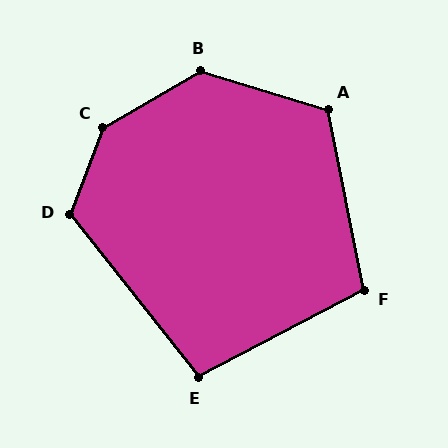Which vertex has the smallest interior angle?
E, at approximately 101 degrees.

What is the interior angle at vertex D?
Approximately 120 degrees (obtuse).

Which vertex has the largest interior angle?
C, at approximately 141 degrees.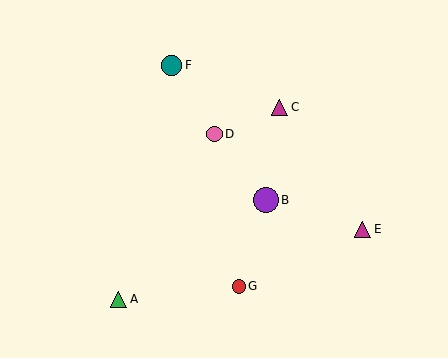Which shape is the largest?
The purple circle (labeled B) is the largest.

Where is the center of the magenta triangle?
The center of the magenta triangle is at (279, 107).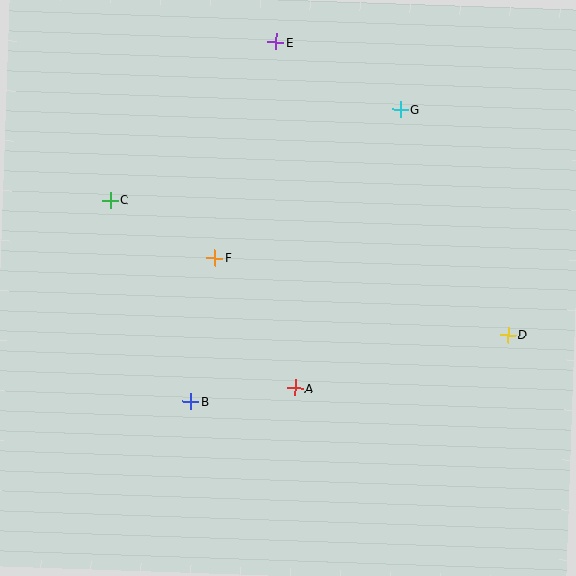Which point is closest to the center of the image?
Point F at (215, 258) is closest to the center.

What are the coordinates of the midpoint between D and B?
The midpoint between D and B is at (349, 368).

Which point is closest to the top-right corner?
Point G is closest to the top-right corner.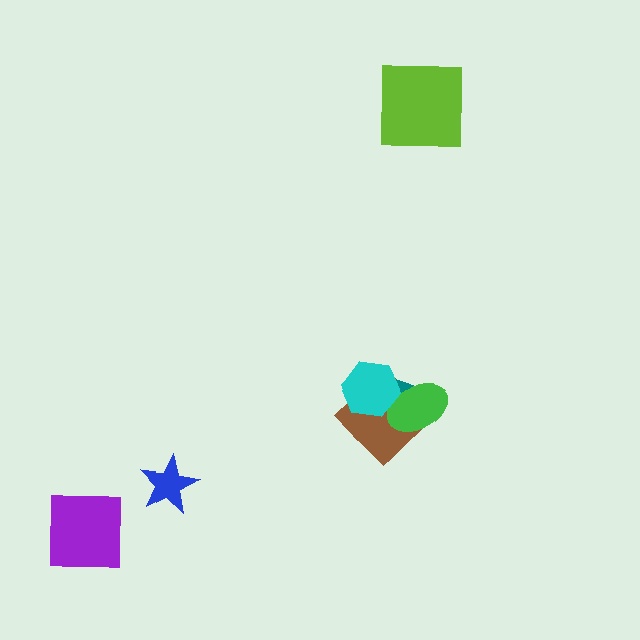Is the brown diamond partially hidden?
Yes, it is partially covered by another shape.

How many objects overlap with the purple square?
0 objects overlap with the purple square.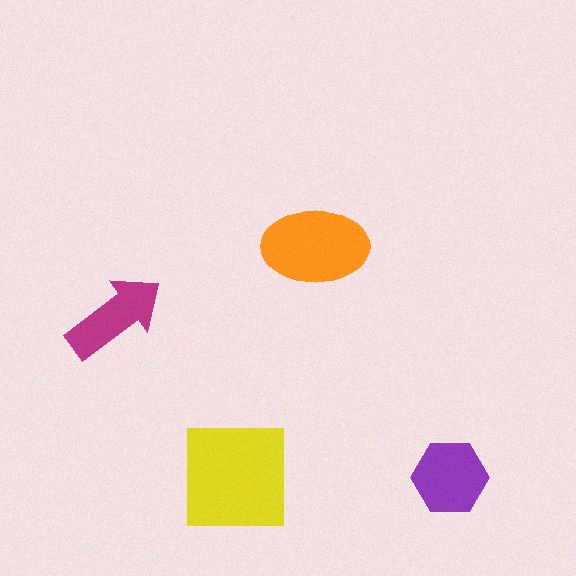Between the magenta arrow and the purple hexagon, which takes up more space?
The purple hexagon.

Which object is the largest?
The yellow square.